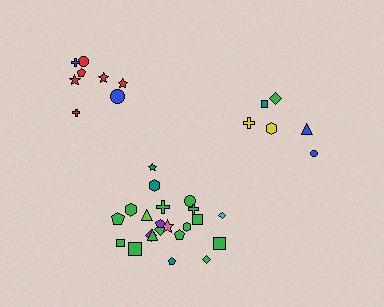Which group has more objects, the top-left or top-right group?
The top-left group.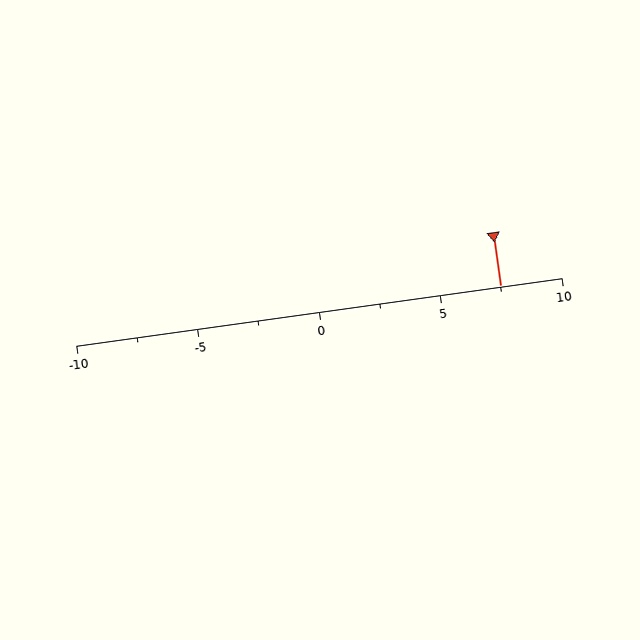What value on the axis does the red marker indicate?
The marker indicates approximately 7.5.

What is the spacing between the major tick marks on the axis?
The major ticks are spaced 5 apart.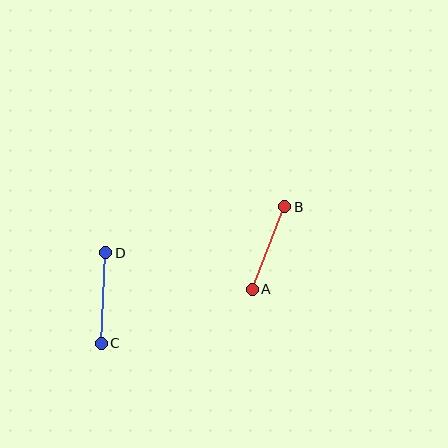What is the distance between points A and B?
The distance is approximately 89 pixels.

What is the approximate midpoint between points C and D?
The midpoint is at approximately (104, 298) pixels.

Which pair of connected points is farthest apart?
Points C and D are farthest apart.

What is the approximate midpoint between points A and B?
The midpoint is at approximately (268, 248) pixels.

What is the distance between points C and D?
The distance is approximately 91 pixels.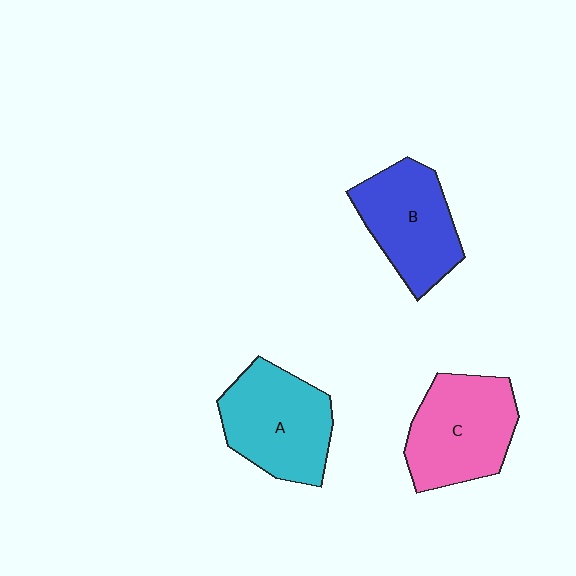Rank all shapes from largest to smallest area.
From largest to smallest: A (cyan), C (pink), B (blue).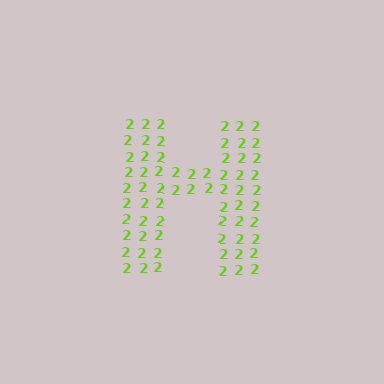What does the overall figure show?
The overall figure shows the letter H.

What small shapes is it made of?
It is made of small digit 2's.